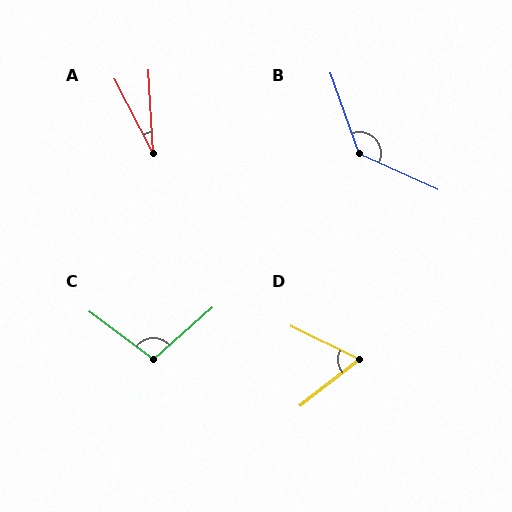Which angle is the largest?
B, at approximately 134 degrees.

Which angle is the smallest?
A, at approximately 24 degrees.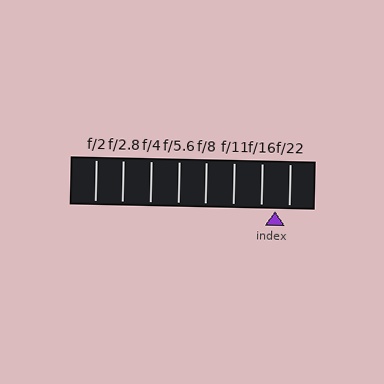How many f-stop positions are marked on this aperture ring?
There are 8 f-stop positions marked.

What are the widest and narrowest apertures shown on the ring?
The widest aperture shown is f/2 and the narrowest is f/22.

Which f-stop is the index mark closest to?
The index mark is closest to f/16.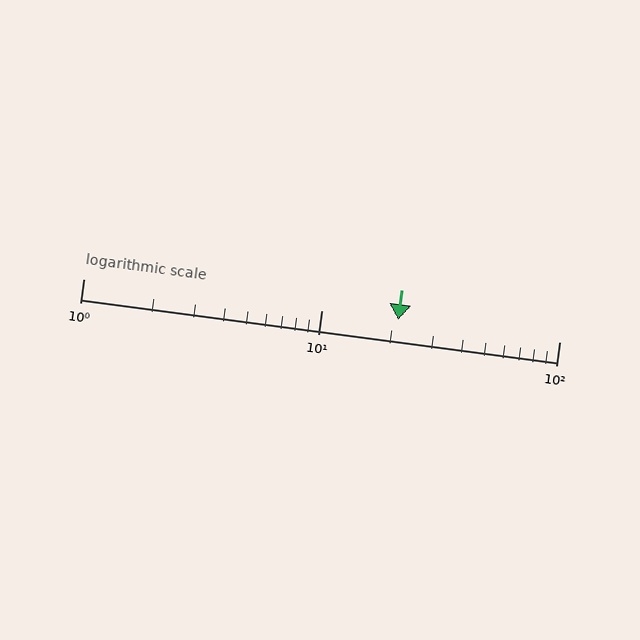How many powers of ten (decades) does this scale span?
The scale spans 2 decades, from 1 to 100.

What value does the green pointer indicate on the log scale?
The pointer indicates approximately 21.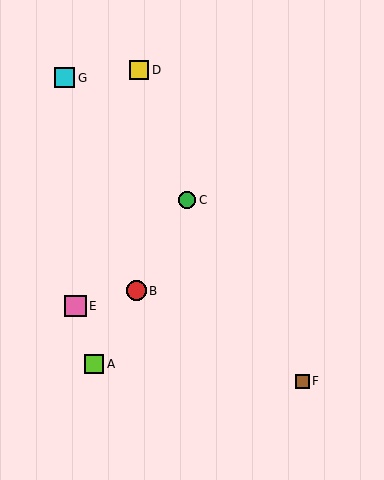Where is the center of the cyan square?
The center of the cyan square is at (65, 78).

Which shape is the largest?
The pink square (labeled E) is the largest.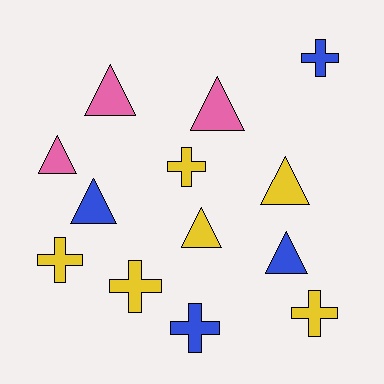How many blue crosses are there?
There are 2 blue crosses.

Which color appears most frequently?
Yellow, with 6 objects.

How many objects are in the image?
There are 13 objects.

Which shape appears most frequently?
Triangle, with 7 objects.